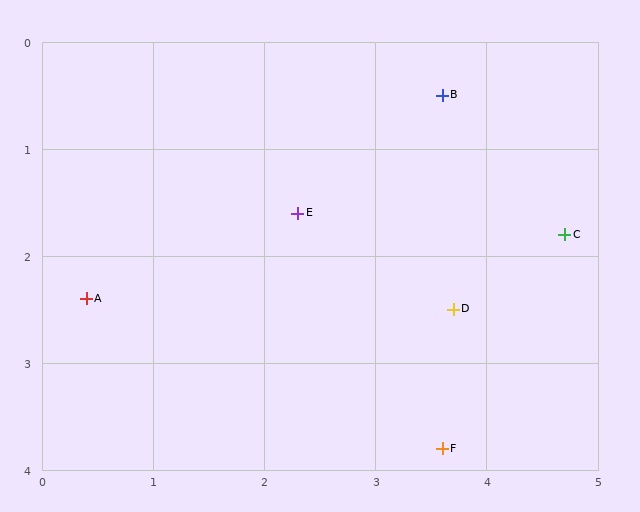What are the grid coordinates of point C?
Point C is at approximately (4.7, 1.8).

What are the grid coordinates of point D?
Point D is at approximately (3.7, 2.5).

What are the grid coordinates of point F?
Point F is at approximately (3.6, 3.8).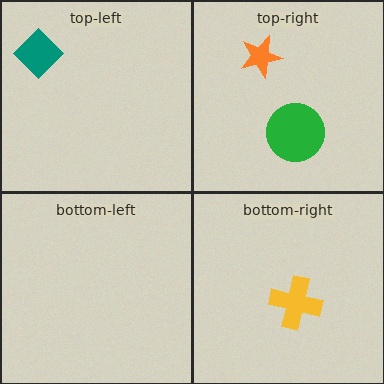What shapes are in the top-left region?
The teal diamond.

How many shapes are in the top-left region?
1.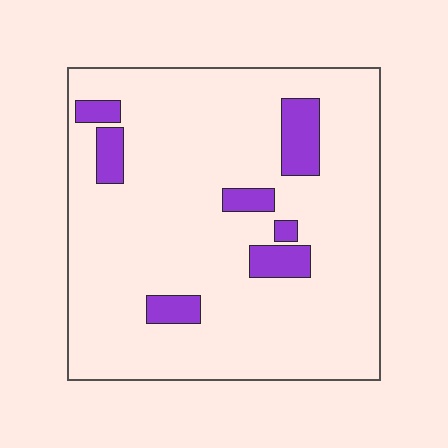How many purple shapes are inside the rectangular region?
7.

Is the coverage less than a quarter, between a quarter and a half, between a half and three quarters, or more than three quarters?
Less than a quarter.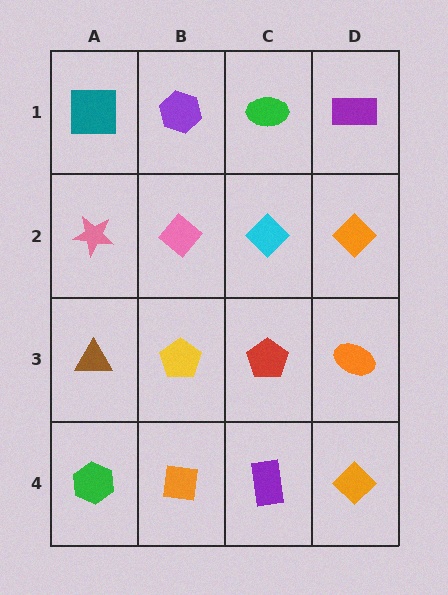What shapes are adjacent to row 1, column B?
A pink diamond (row 2, column B), a teal square (row 1, column A), a green ellipse (row 1, column C).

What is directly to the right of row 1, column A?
A purple hexagon.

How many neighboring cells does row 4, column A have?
2.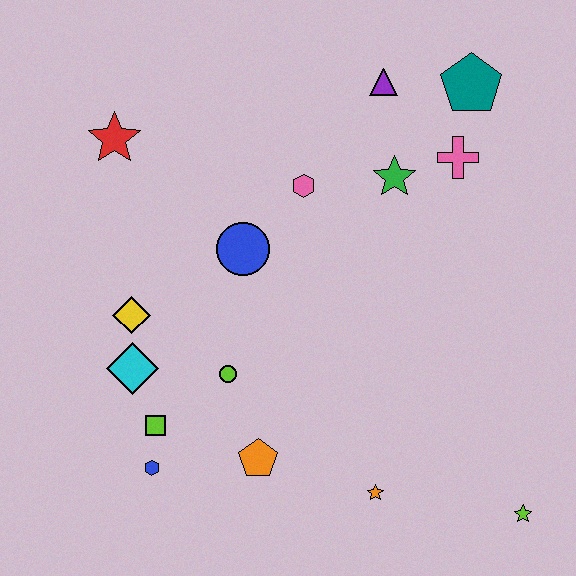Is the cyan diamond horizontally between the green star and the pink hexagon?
No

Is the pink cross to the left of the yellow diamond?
No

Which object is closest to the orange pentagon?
The lime circle is closest to the orange pentagon.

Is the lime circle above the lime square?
Yes